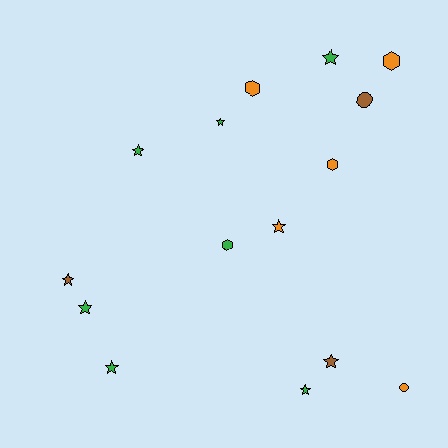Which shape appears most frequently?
Star, with 9 objects.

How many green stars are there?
There are 6 green stars.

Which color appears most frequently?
Green, with 7 objects.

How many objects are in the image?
There are 15 objects.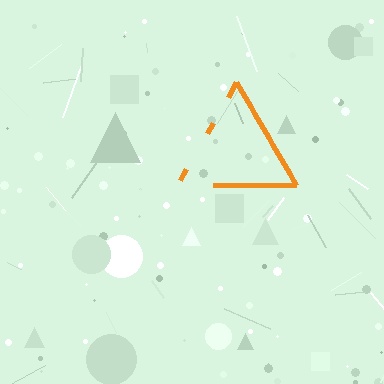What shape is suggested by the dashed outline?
The dashed outline suggests a triangle.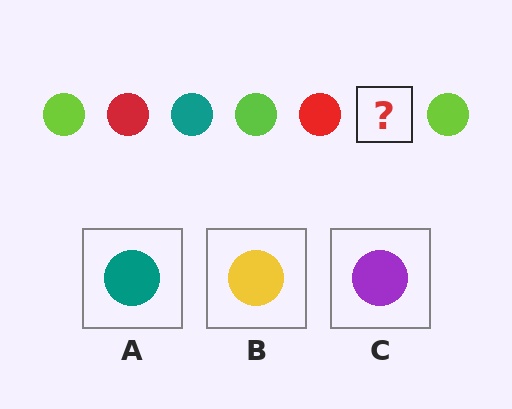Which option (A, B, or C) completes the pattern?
A.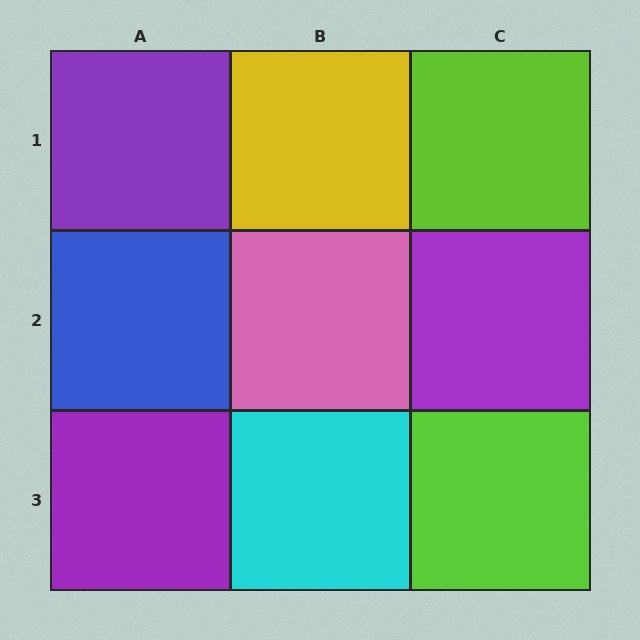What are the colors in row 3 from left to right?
Purple, cyan, lime.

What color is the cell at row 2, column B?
Pink.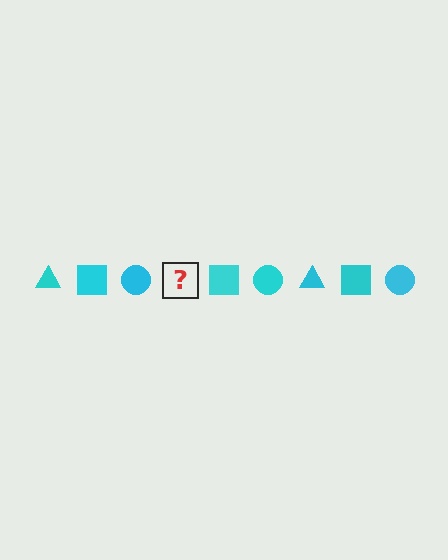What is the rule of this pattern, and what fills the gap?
The rule is that the pattern cycles through triangle, square, circle shapes in cyan. The gap should be filled with a cyan triangle.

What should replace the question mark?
The question mark should be replaced with a cyan triangle.